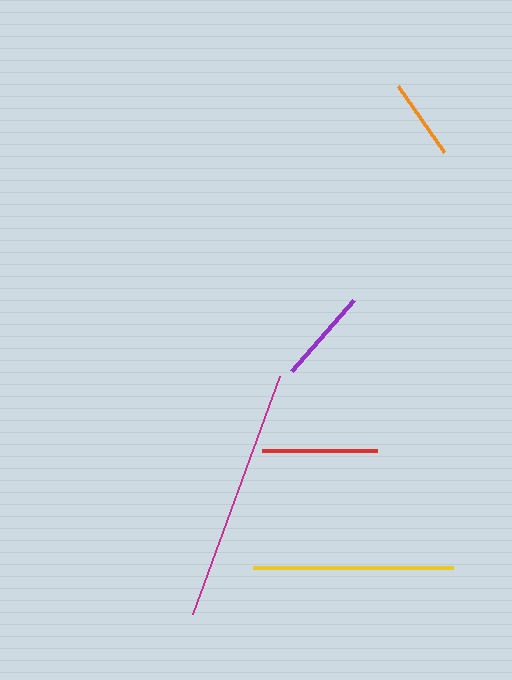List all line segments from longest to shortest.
From longest to shortest: magenta, yellow, red, purple, orange.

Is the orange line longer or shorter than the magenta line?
The magenta line is longer than the orange line.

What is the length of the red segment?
The red segment is approximately 115 pixels long.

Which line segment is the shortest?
The orange line is the shortest at approximately 80 pixels.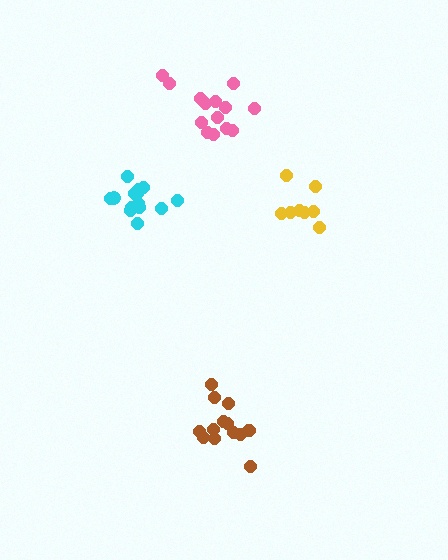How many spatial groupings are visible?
There are 4 spatial groupings.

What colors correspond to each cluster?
The clusters are colored: pink, cyan, yellow, brown.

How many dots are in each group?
Group 1: 14 dots, Group 2: 14 dots, Group 3: 8 dots, Group 4: 13 dots (49 total).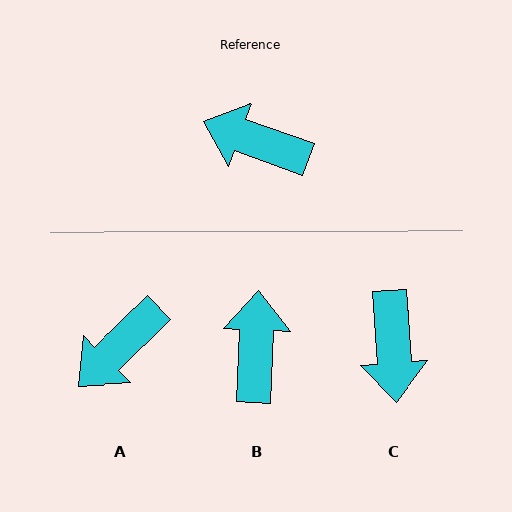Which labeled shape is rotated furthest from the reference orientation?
C, about 114 degrees away.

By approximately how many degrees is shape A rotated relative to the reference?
Approximately 64 degrees counter-clockwise.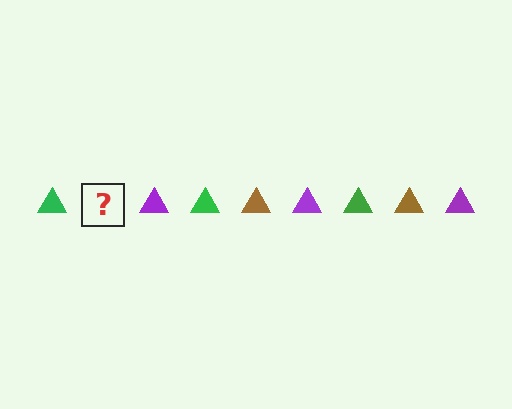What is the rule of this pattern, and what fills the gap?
The rule is that the pattern cycles through green, brown, purple triangles. The gap should be filled with a brown triangle.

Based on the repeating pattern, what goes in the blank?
The blank should be a brown triangle.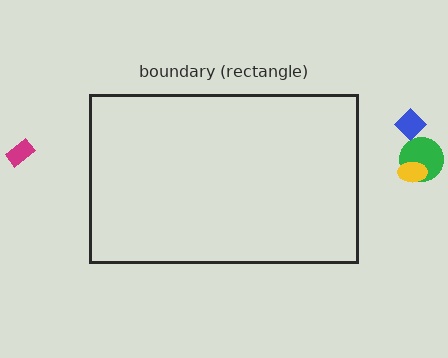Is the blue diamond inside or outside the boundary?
Outside.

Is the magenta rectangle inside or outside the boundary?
Outside.